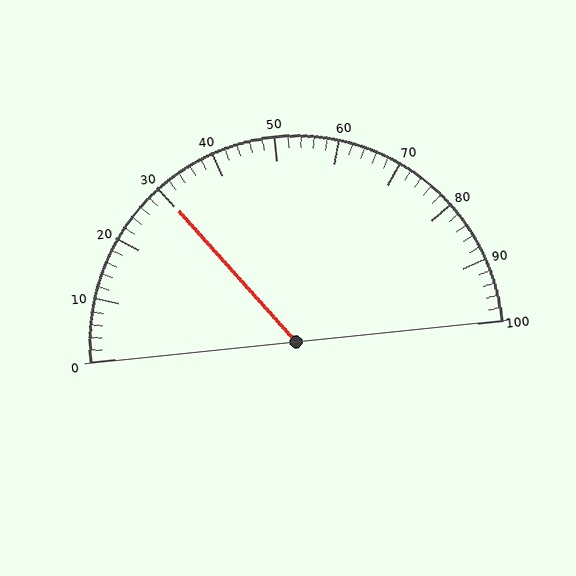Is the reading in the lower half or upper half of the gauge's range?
The reading is in the lower half of the range (0 to 100).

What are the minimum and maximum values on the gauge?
The gauge ranges from 0 to 100.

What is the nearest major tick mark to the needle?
The nearest major tick mark is 30.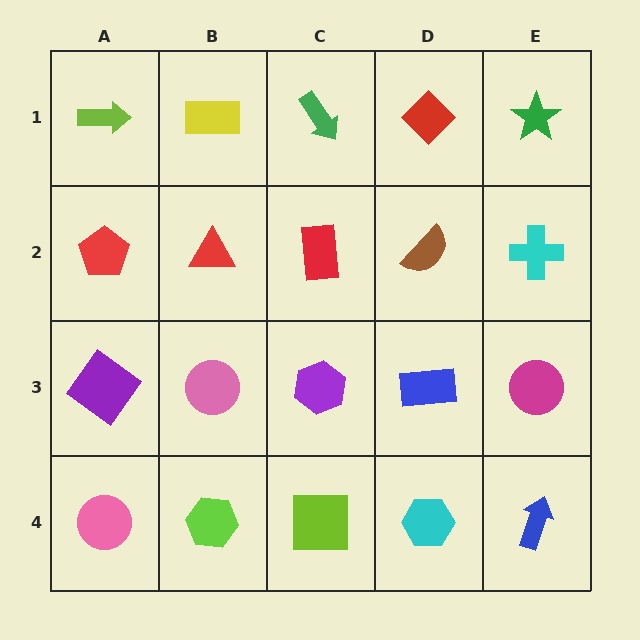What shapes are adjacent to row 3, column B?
A red triangle (row 2, column B), a lime hexagon (row 4, column B), a purple diamond (row 3, column A), a purple hexagon (row 3, column C).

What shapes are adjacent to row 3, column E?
A cyan cross (row 2, column E), a blue arrow (row 4, column E), a blue rectangle (row 3, column D).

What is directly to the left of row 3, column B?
A purple diamond.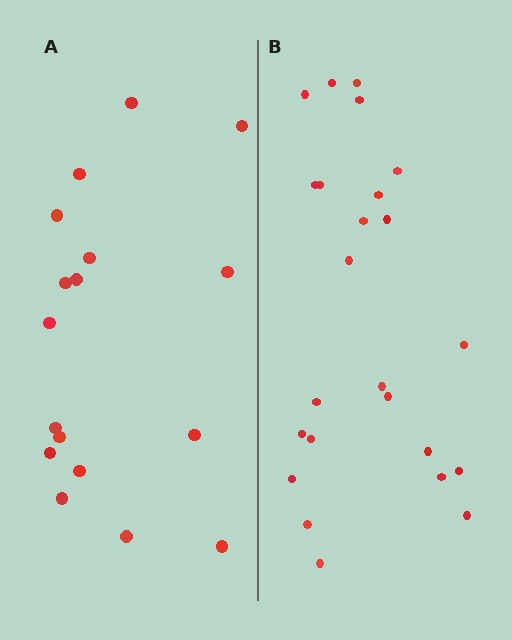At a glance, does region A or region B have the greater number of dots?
Region B (the right region) has more dots.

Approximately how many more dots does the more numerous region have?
Region B has roughly 8 or so more dots than region A.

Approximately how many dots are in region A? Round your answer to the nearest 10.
About 20 dots. (The exact count is 17, which rounds to 20.)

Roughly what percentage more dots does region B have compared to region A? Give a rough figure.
About 40% more.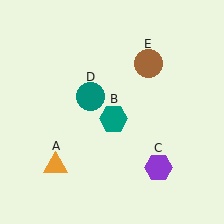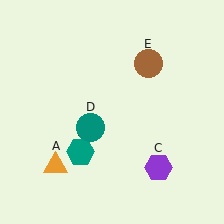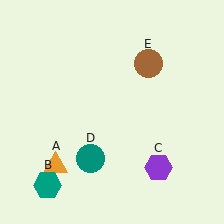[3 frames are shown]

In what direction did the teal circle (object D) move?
The teal circle (object D) moved down.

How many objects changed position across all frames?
2 objects changed position: teal hexagon (object B), teal circle (object D).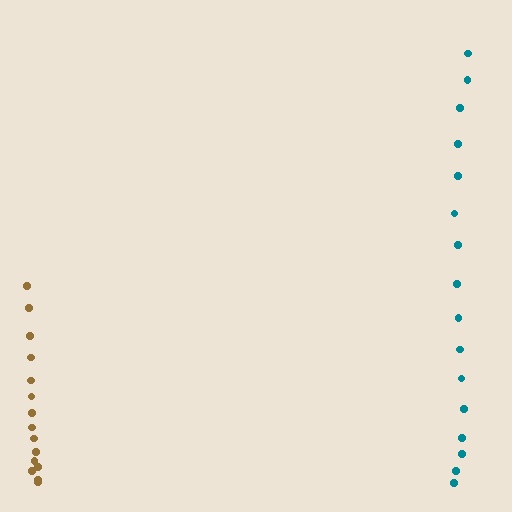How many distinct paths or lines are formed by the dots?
There are 2 distinct paths.